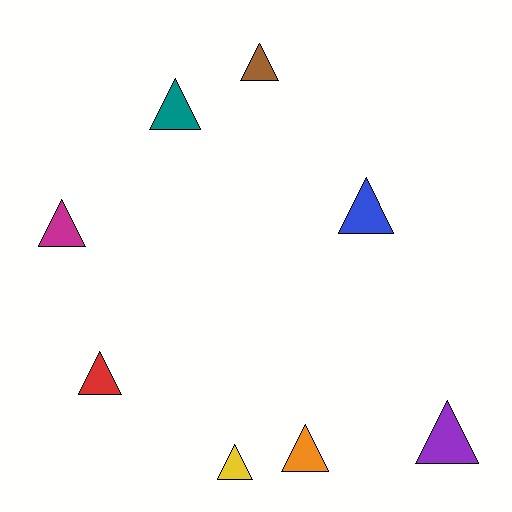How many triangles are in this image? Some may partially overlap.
There are 8 triangles.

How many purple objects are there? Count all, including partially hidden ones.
There is 1 purple object.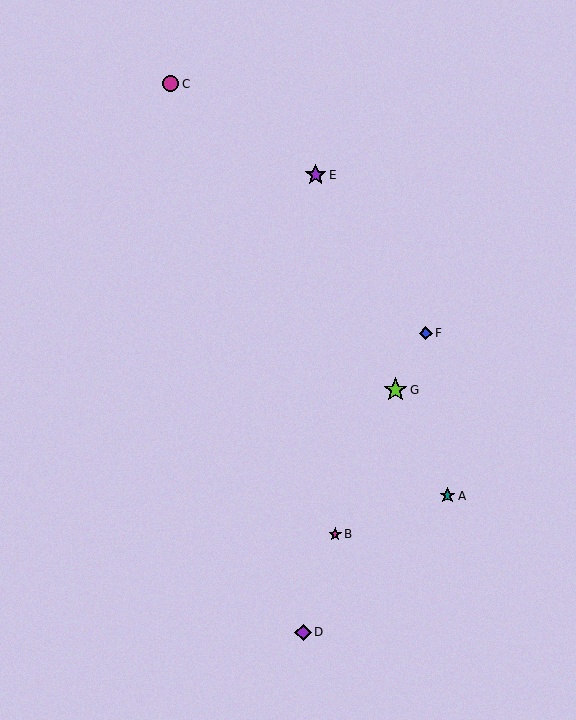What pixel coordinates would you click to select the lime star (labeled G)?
Click at (395, 390) to select the lime star G.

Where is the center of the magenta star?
The center of the magenta star is at (335, 534).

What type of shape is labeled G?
Shape G is a lime star.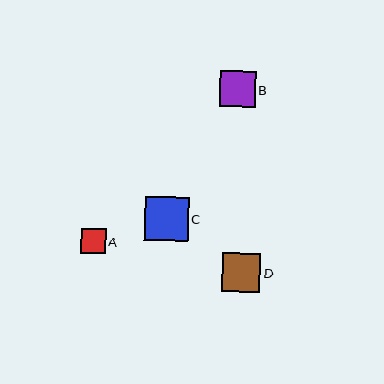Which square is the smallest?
Square A is the smallest with a size of approximately 25 pixels.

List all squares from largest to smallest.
From largest to smallest: C, D, B, A.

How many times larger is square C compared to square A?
Square C is approximately 1.8 times the size of square A.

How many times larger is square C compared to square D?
Square C is approximately 1.1 times the size of square D.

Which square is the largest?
Square C is the largest with a size of approximately 43 pixels.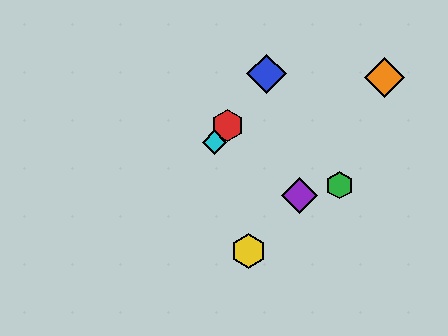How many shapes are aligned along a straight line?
3 shapes (the red hexagon, the blue diamond, the cyan diamond) are aligned along a straight line.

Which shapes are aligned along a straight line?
The red hexagon, the blue diamond, the cyan diamond are aligned along a straight line.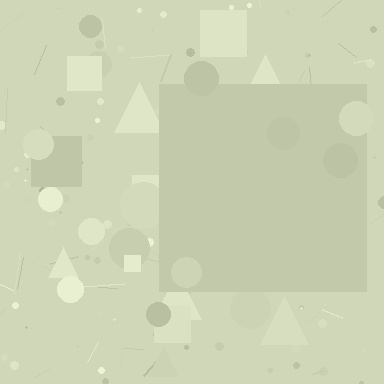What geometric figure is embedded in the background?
A square is embedded in the background.